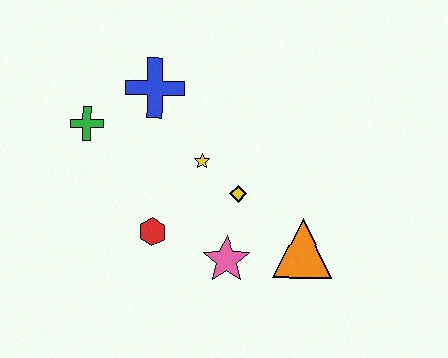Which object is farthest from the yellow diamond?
The green cross is farthest from the yellow diamond.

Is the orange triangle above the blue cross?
No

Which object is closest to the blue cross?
The green cross is closest to the blue cross.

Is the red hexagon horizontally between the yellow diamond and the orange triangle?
No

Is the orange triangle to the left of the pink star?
No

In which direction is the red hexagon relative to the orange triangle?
The red hexagon is to the left of the orange triangle.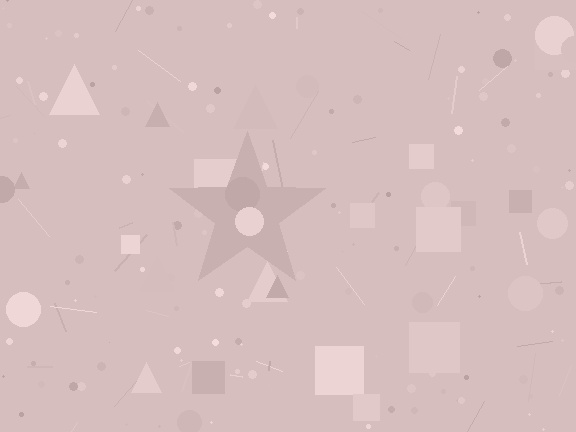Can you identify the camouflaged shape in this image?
The camouflaged shape is a star.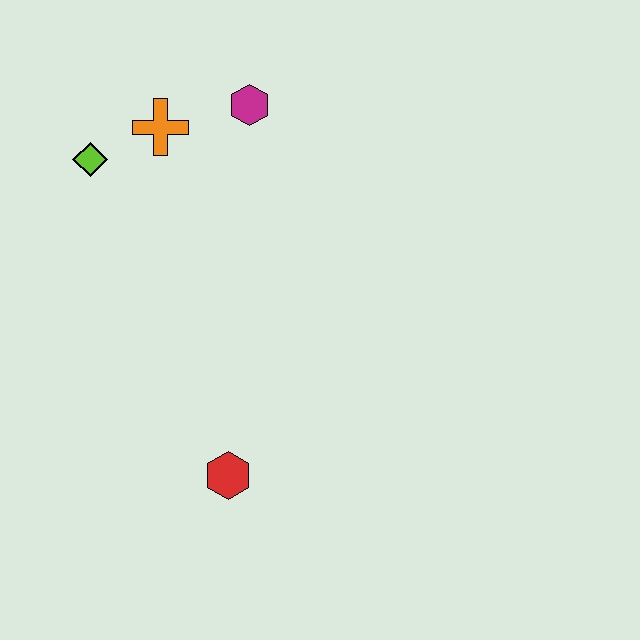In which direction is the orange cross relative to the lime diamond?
The orange cross is to the right of the lime diamond.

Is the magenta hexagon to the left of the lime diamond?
No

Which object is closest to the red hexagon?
The lime diamond is closest to the red hexagon.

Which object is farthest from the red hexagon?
The magenta hexagon is farthest from the red hexagon.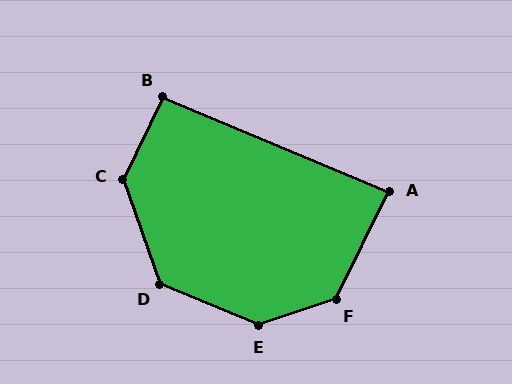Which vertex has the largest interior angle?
E, at approximately 138 degrees.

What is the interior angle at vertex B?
Approximately 93 degrees (approximately right).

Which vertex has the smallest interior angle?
A, at approximately 86 degrees.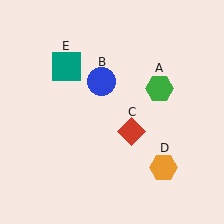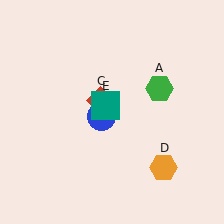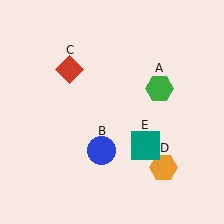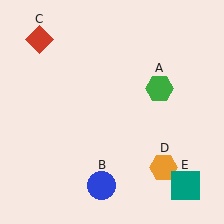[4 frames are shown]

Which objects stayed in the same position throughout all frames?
Green hexagon (object A) and orange hexagon (object D) remained stationary.